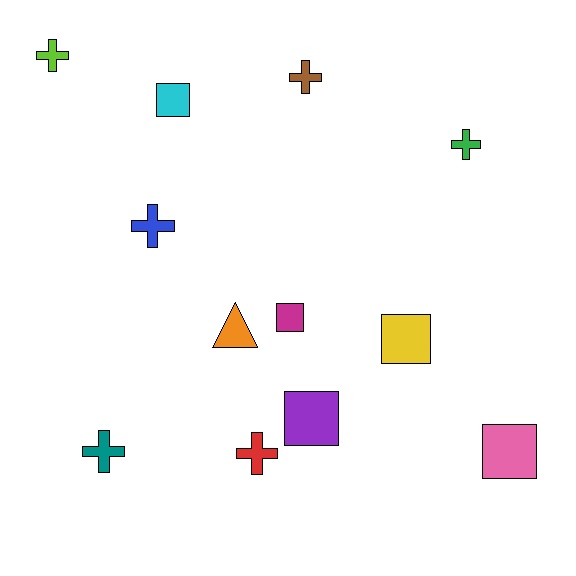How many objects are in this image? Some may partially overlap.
There are 12 objects.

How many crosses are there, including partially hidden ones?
There are 6 crosses.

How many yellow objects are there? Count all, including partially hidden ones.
There is 1 yellow object.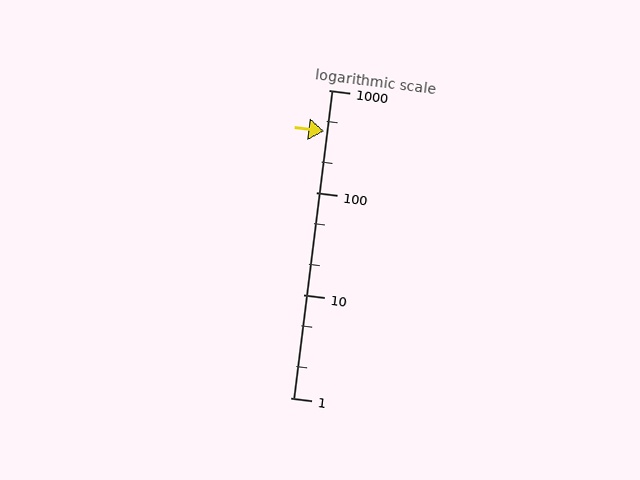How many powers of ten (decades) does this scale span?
The scale spans 3 decades, from 1 to 1000.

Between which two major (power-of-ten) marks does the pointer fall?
The pointer is between 100 and 1000.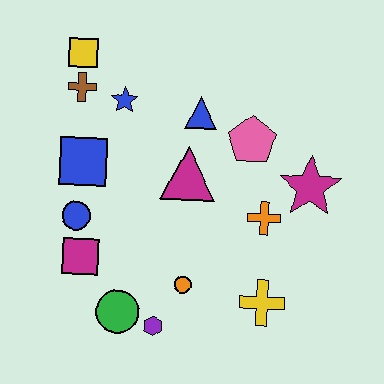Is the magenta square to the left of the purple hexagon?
Yes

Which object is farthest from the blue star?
The yellow cross is farthest from the blue star.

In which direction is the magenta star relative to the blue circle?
The magenta star is to the right of the blue circle.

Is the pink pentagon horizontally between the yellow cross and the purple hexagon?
Yes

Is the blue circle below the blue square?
Yes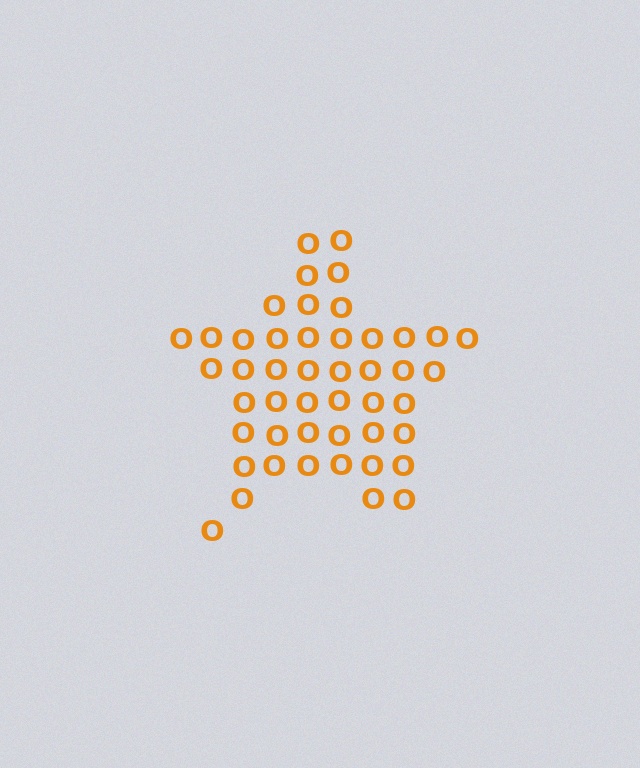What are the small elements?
The small elements are letter O's.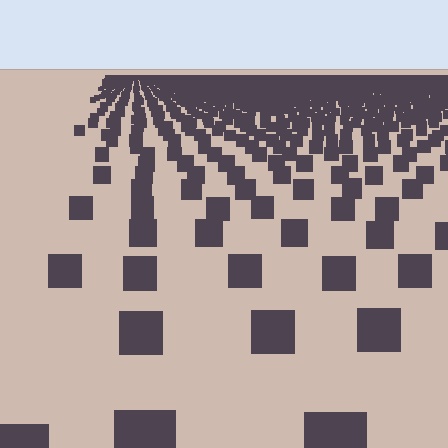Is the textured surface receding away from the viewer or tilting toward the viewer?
The surface is receding away from the viewer. Texture elements get smaller and denser toward the top.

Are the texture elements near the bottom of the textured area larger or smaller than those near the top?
Larger. Near the bottom, elements are closer to the viewer and appear at a bigger on-screen size.